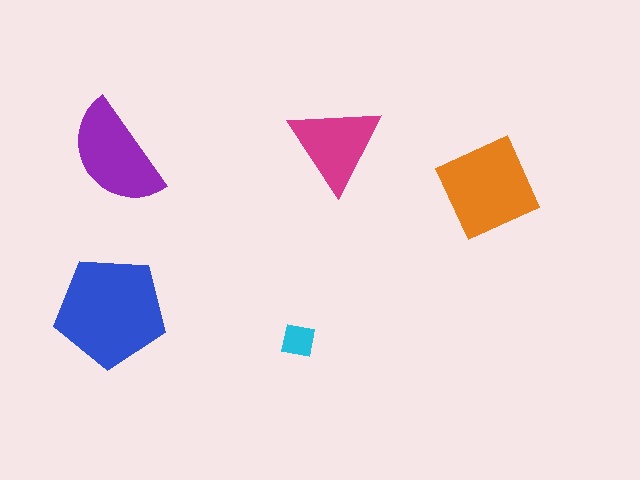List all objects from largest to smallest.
The blue pentagon, the orange square, the purple semicircle, the magenta triangle, the cyan square.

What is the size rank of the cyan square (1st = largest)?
5th.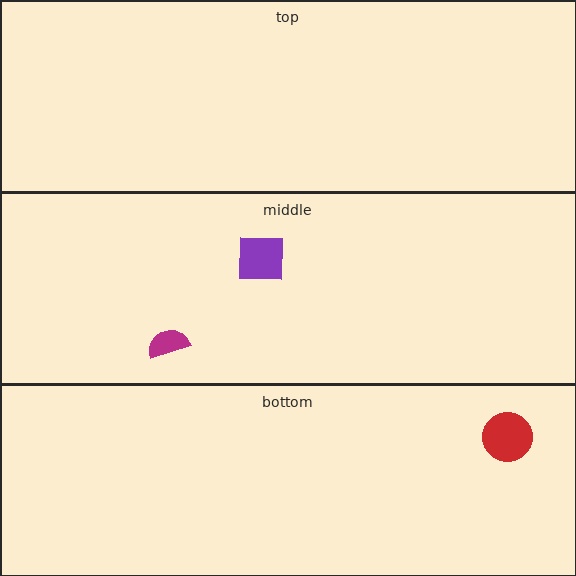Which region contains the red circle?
The bottom region.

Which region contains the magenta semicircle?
The middle region.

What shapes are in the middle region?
The purple square, the magenta semicircle.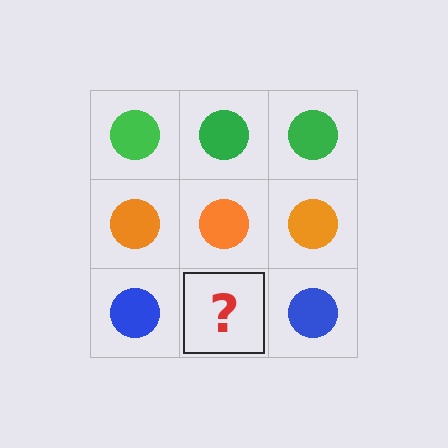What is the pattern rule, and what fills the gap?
The rule is that each row has a consistent color. The gap should be filled with a blue circle.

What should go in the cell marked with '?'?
The missing cell should contain a blue circle.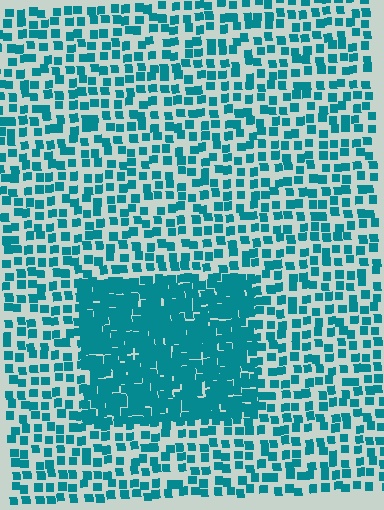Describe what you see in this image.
The image contains small teal elements arranged at two different densities. A rectangle-shaped region is visible where the elements are more densely packed than the surrounding area.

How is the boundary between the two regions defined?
The boundary is defined by a change in element density (approximately 2.4x ratio). All elements are the same color, size, and shape.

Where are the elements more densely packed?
The elements are more densely packed inside the rectangle boundary.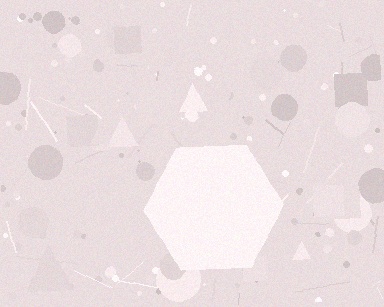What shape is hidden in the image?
A hexagon is hidden in the image.